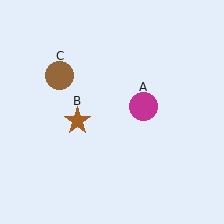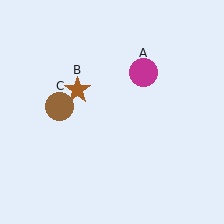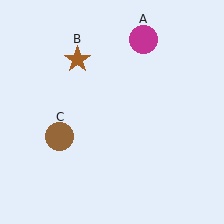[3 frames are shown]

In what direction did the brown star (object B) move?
The brown star (object B) moved up.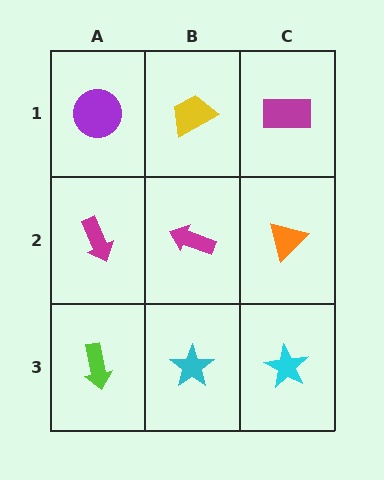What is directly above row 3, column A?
A magenta arrow.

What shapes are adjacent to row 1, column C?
An orange triangle (row 2, column C), a yellow trapezoid (row 1, column B).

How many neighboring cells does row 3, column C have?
2.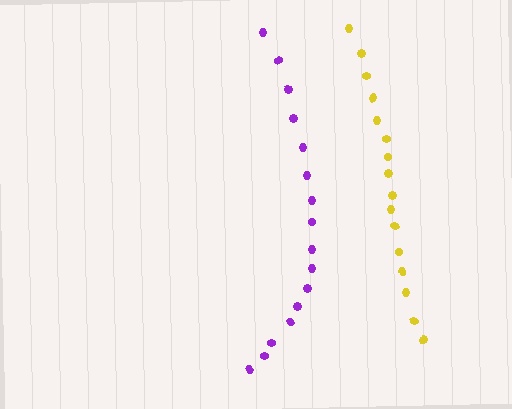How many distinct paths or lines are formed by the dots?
There are 2 distinct paths.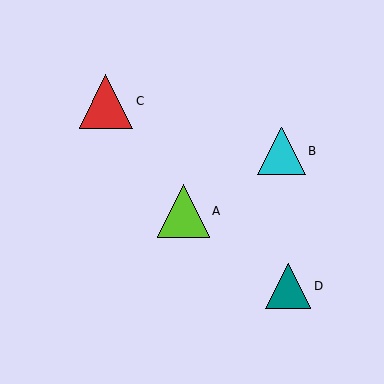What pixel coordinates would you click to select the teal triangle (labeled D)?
Click at (288, 286) to select the teal triangle D.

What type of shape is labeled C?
Shape C is a red triangle.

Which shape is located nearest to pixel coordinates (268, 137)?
The cyan triangle (labeled B) at (282, 151) is nearest to that location.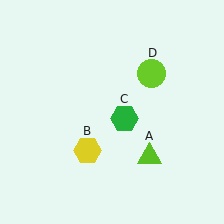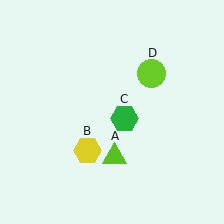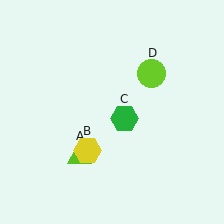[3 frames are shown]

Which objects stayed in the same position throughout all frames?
Yellow hexagon (object B) and green hexagon (object C) and lime circle (object D) remained stationary.